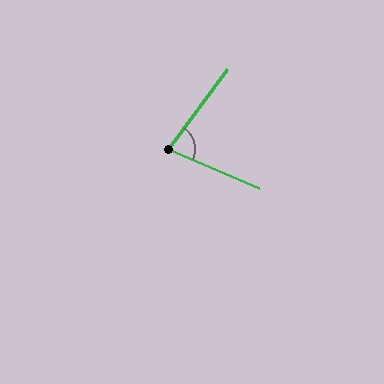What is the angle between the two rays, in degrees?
Approximately 77 degrees.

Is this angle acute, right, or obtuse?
It is acute.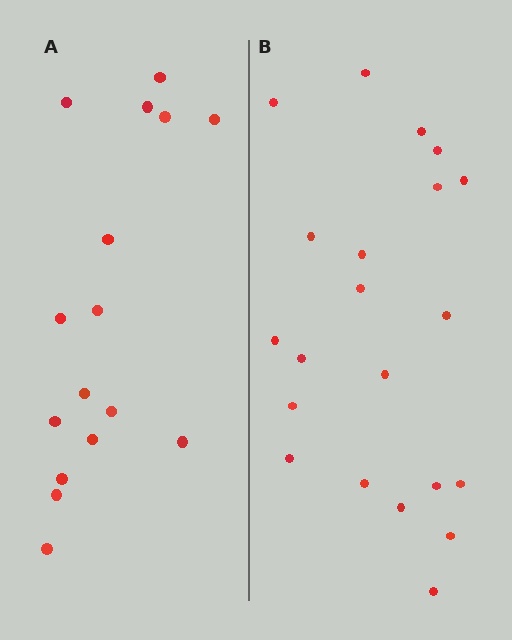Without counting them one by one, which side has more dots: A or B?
Region B (the right region) has more dots.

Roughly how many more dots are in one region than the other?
Region B has about 5 more dots than region A.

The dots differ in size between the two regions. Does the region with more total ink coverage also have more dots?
No. Region A has more total ink coverage because its dots are larger, but region B actually contains more individual dots. Total area can be misleading — the number of items is what matters here.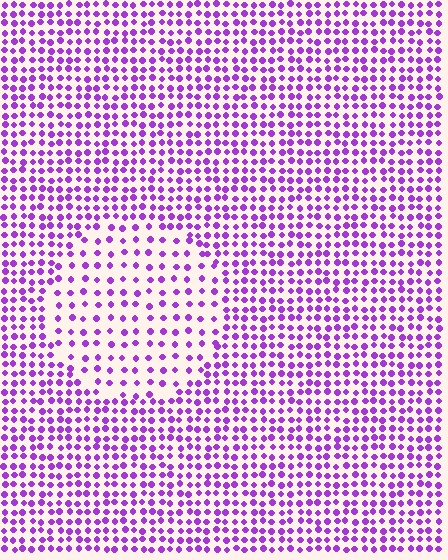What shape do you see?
I see a circle.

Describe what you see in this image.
The image contains small purple elements arranged at two different densities. A circle-shaped region is visible where the elements are less densely packed than the surrounding area.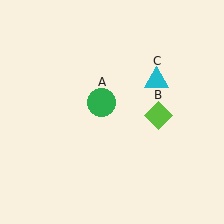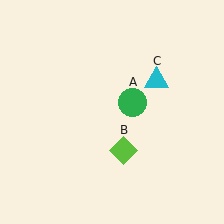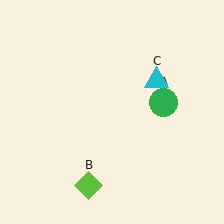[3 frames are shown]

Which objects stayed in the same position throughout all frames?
Cyan triangle (object C) remained stationary.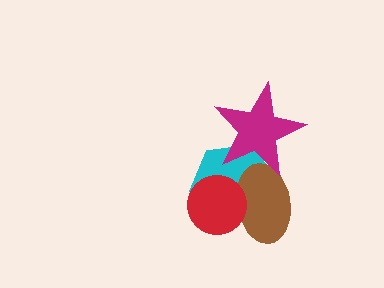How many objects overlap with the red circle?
2 objects overlap with the red circle.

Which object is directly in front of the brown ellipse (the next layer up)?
The magenta star is directly in front of the brown ellipse.